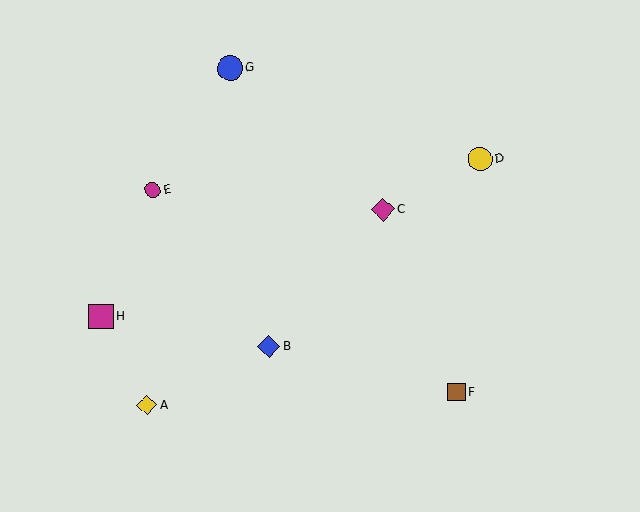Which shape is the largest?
The blue circle (labeled G) is the largest.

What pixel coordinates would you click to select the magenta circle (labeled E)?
Click at (153, 190) to select the magenta circle E.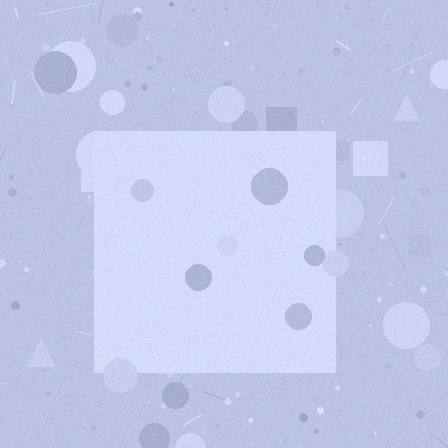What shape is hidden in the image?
A square is hidden in the image.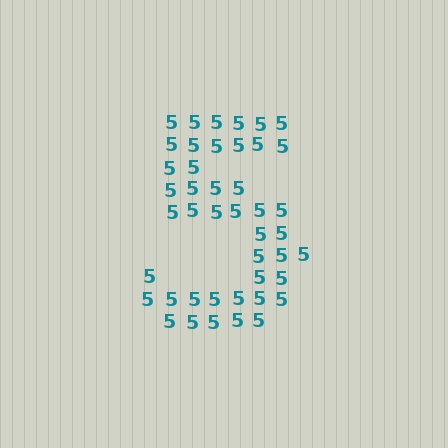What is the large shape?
The large shape is the digit 5.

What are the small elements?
The small elements are digit 5's.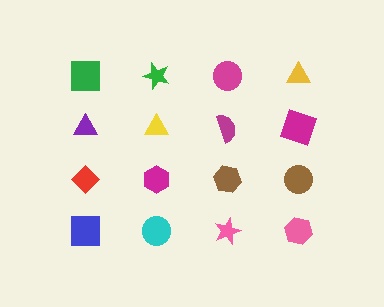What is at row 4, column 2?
A cyan circle.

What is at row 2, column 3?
A magenta semicircle.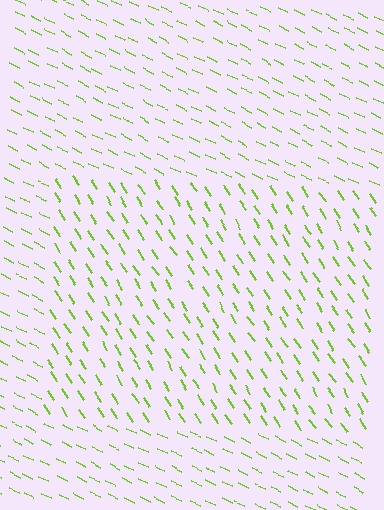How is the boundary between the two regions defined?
The boundary is defined purely by a change in line orientation (approximately 31 degrees difference). All lines are the same color and thickness.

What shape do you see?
I see a rectangle.